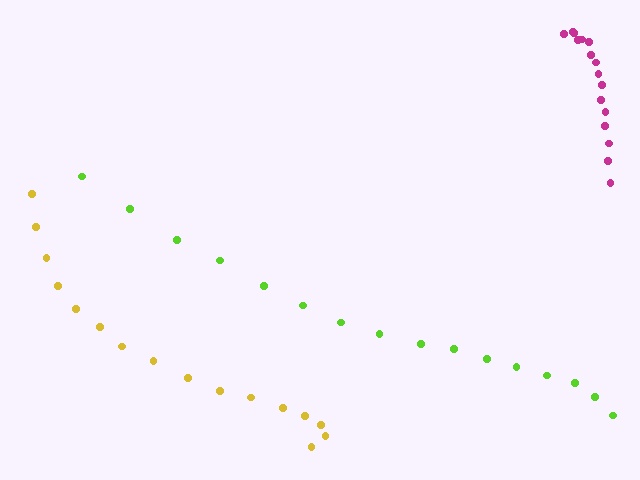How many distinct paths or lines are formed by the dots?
There are 3 distinct paths.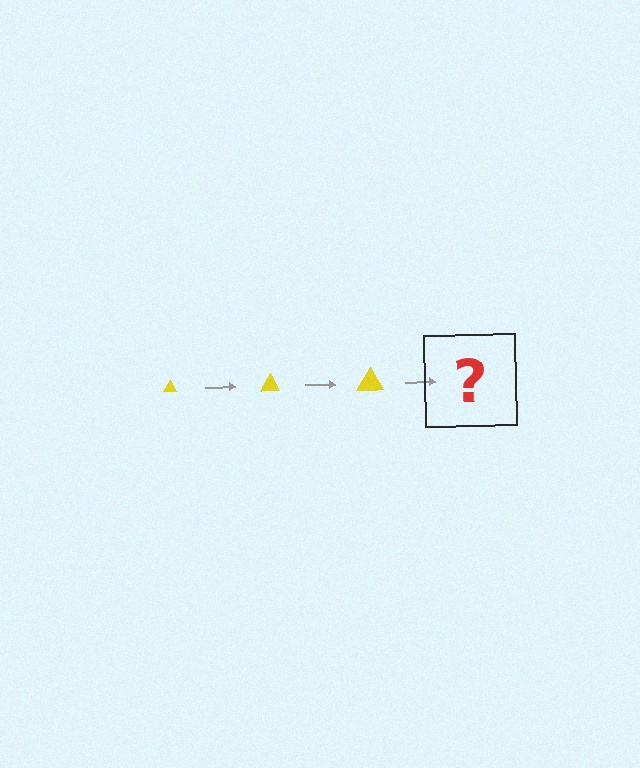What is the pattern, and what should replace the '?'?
The pattern is that the triangle gets progressively larger each step. The '?' should be a yellow triangle, larger than the previous one.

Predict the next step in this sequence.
The next step is a yellow triangle, larger than the previous one.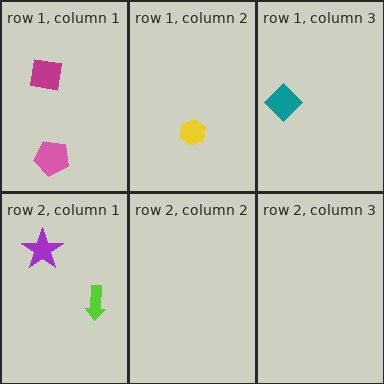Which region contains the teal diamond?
The row 1, column 3 region.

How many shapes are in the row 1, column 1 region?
2.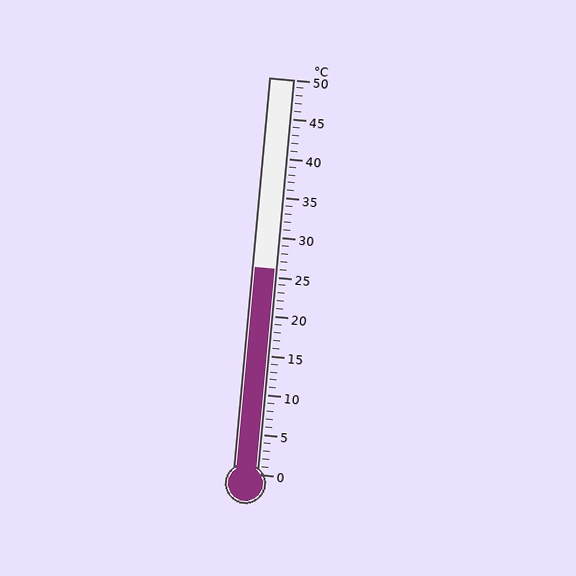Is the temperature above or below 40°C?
The temperature is below 40°C.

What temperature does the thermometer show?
The thermometer shows approximately 26°C.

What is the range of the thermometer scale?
The thermometer scale ranges from 0°C to 50°C.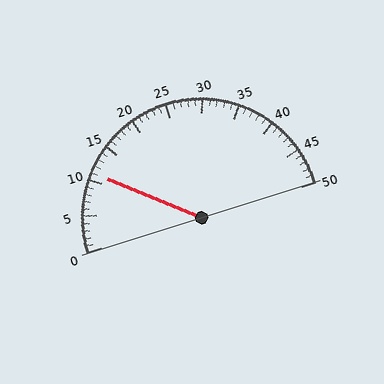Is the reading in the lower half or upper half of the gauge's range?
The reading is in the lower half of the range (0 to 50).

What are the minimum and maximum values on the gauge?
The gauge ranges from 0 to 50.